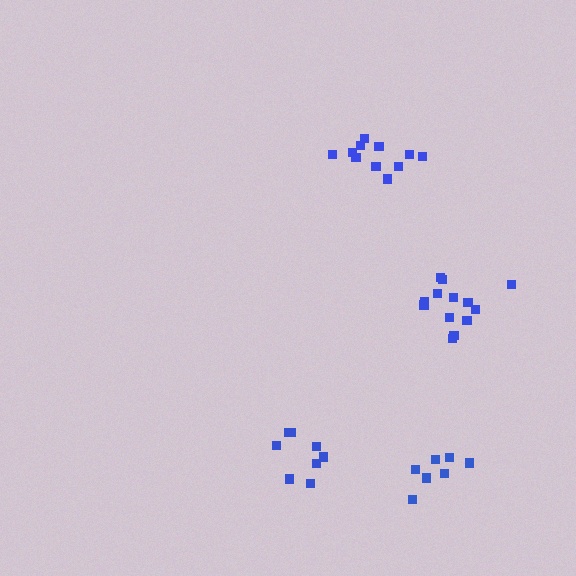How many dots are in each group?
Group 1: 8 dots, Group 2: 11 dots, Group 3: 13 dots, Group 4: 7 dots (39 total).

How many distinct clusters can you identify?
There are 4 distinct clusters.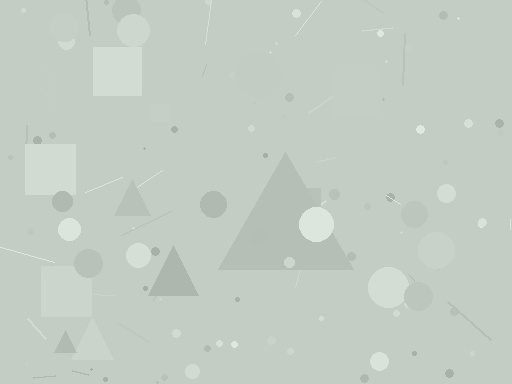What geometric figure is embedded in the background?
A triangle is embedded in the background.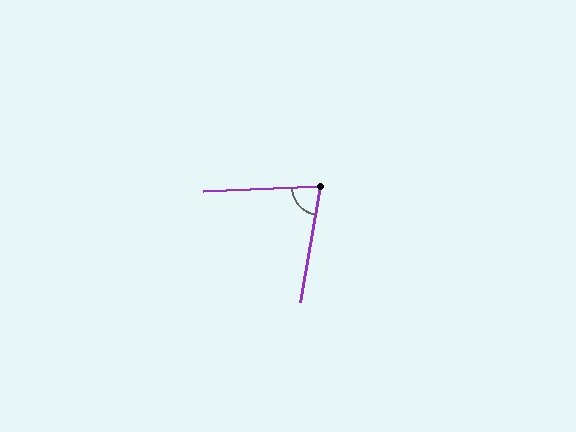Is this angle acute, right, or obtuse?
It is acute.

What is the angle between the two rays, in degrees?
Approximately 78 degrees.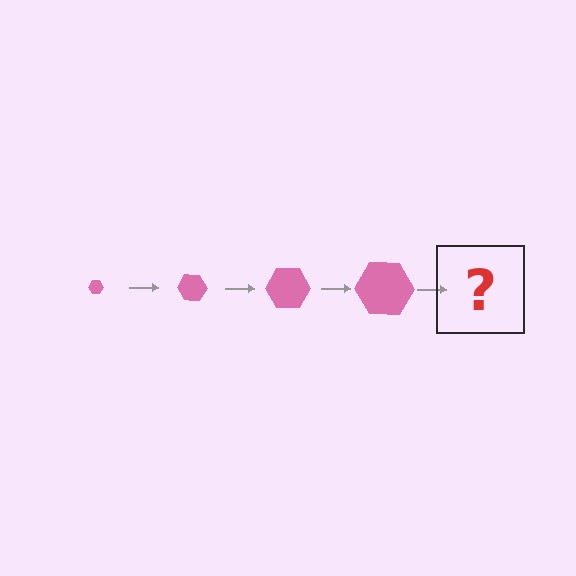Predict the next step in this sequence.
The next step is a pink hexagon, larger than the previous one.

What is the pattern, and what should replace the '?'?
The pattern is that the hexagon gets progressively larger each step. The '?' should be a pink hexagon, larger than the previous one.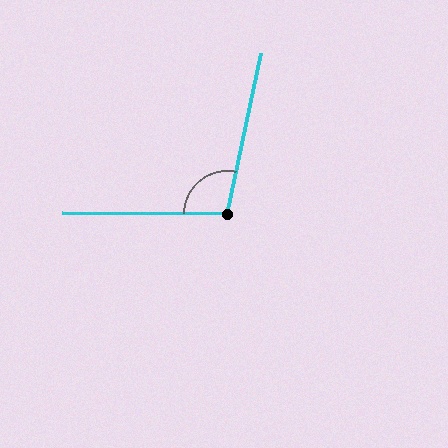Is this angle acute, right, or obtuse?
It is obtuse.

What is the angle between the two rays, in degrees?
Approximately 101 degrees.